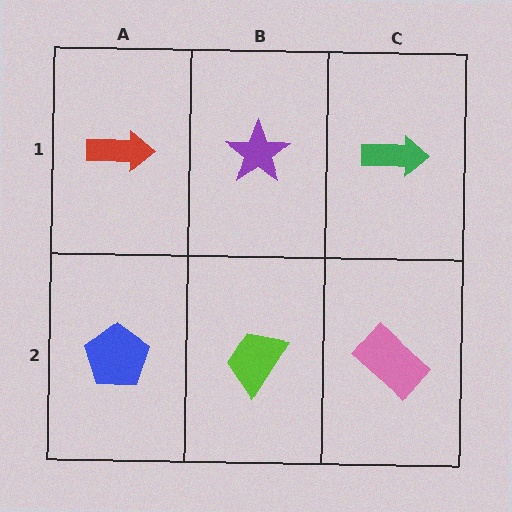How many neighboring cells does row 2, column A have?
2.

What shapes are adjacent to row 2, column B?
A purple star (row 1, column B), a blue pentagon (row 2, column A), a pink rectangle (row 2, column C).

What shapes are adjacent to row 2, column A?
A red arrow (row 1, column A), a lime trapezoid (row 2, column B).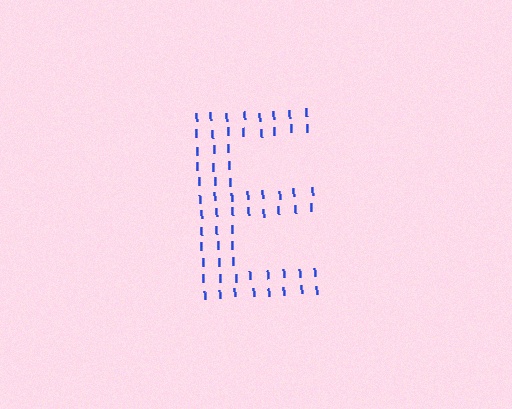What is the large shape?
The large shape is the letter E.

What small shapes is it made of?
It is made of small letter I's.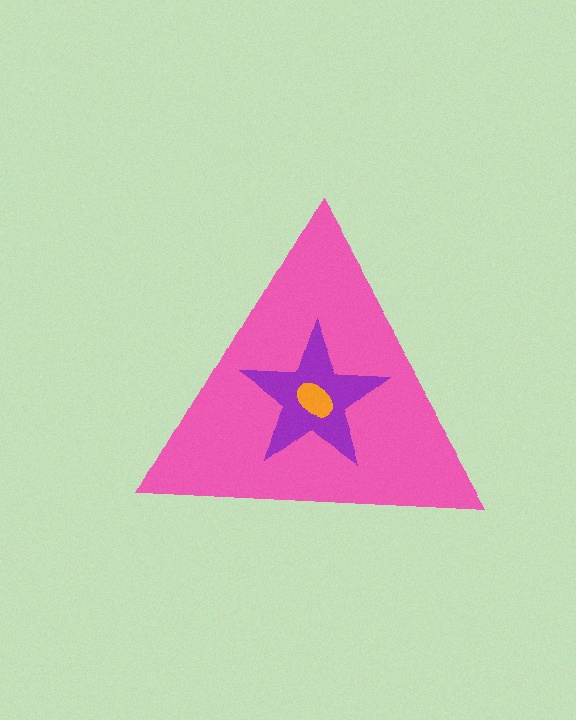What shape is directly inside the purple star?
The orange ellipse.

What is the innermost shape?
The orange ellipse.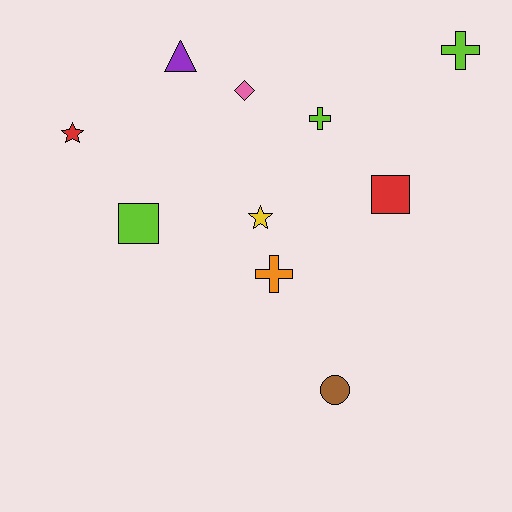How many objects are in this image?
There are 10 objects.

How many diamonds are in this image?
There is 1 diamond.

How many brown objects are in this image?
There is 1 brown object.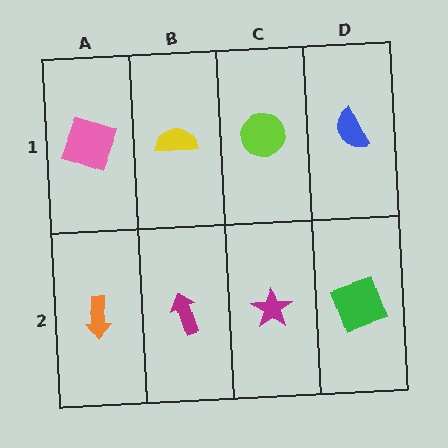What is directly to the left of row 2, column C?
A magenta arrow.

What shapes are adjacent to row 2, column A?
A pink square (row 1, column A), a magenta arrow (row 2, column B).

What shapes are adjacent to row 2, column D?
A blue semicircle (row 1, column D), a magenta star (row 2, column C).